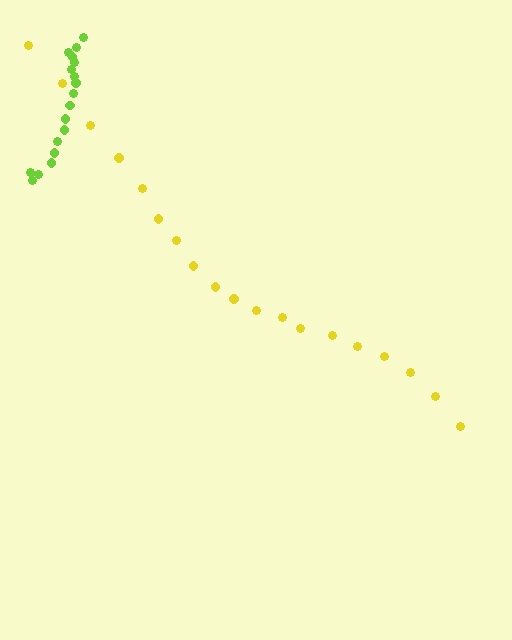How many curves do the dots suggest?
There are 2 distinct paths.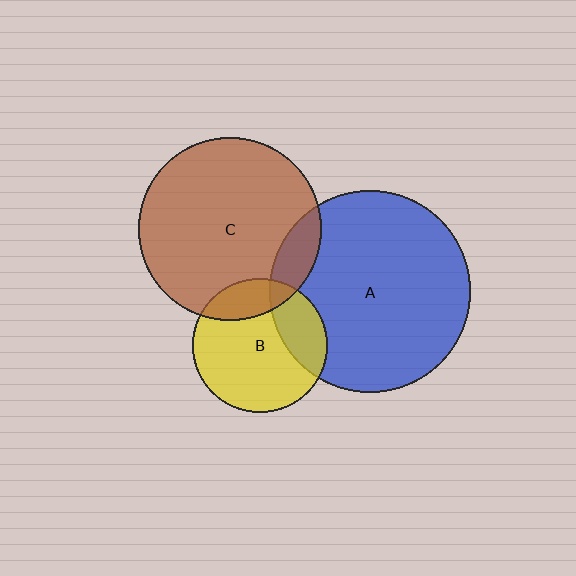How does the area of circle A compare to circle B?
Approximately 2.2 times.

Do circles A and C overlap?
Yes.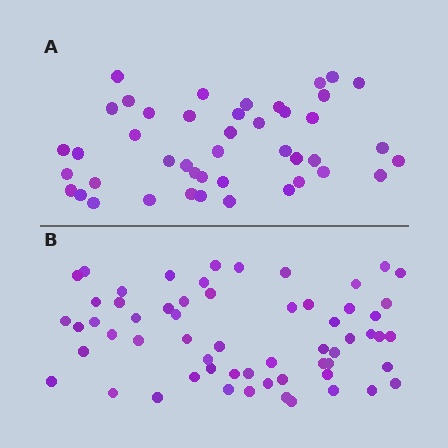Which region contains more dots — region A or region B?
Region B (the bottom region) has more dots.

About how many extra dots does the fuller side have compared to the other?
Region B has approximately 15 more dots than region A.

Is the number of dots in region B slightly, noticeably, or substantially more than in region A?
Region B has noticeably more, but not dramatically so. The ratio is roughly 1.4 to 1.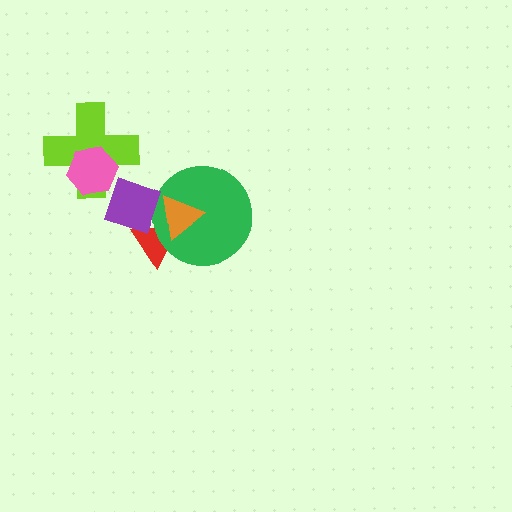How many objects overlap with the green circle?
3 objects overlap with the green circle.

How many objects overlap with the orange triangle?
3 objects overlap with the orange triangle.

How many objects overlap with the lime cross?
2 objects overlap with the lime cross.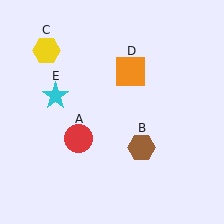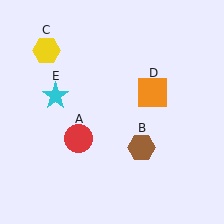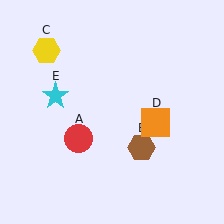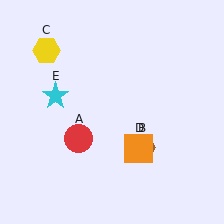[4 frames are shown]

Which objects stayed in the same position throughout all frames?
Red circle (object A) and brown hexagon (object B) and yellow hexagon (object C) and cyan star (object E) remained stationary.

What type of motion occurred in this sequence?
The orange square (object D) rotated clockwise around the center of the scene.